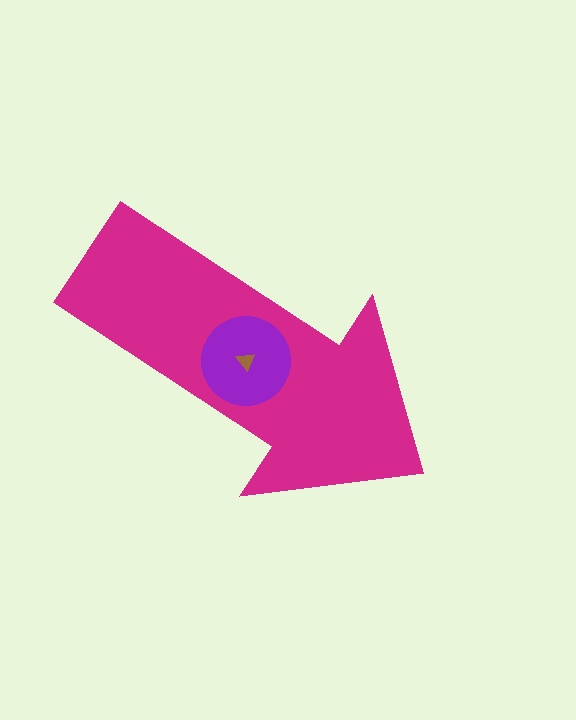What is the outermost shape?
The magenta arrow.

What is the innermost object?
The brown triangle.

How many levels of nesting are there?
3.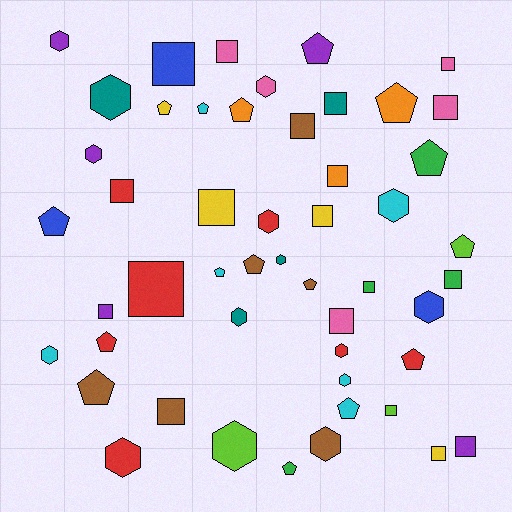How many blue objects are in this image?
There are 3 blue objects.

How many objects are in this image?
There are 50 objects.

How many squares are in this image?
There are 19 squares.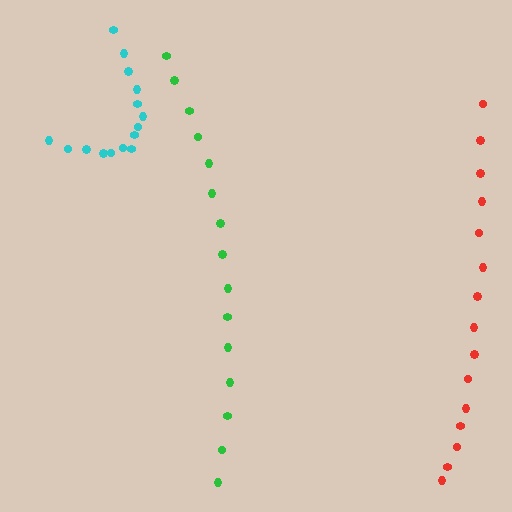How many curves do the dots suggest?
There are 3 distinct paths.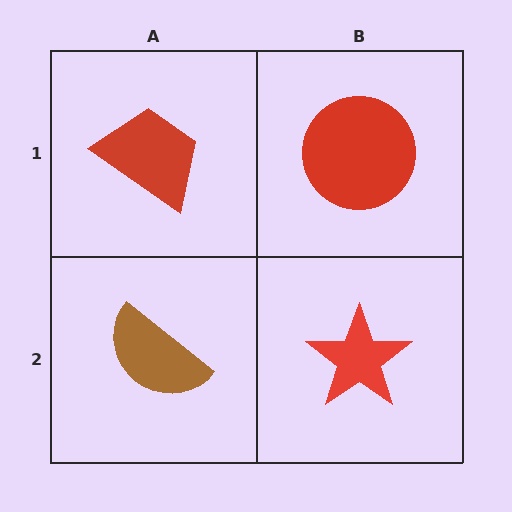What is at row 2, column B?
A red star.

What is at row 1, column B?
A red circle.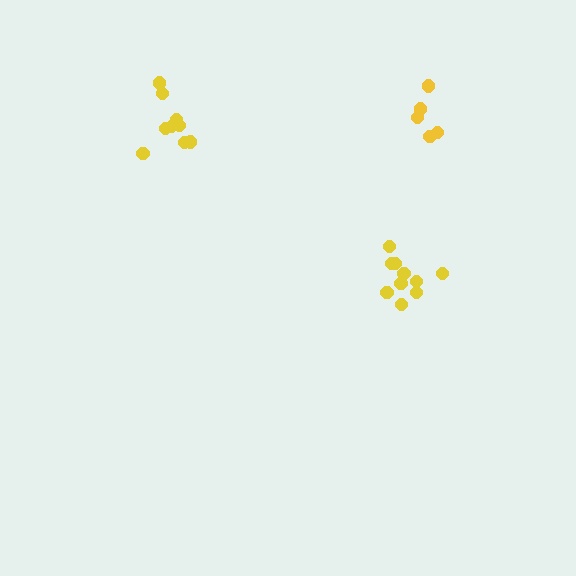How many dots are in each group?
Group 1: 10 dots, Group 2: 9 dots, Group 3: 5 dots (24 total).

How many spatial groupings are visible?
There are 3 spatial groupings.